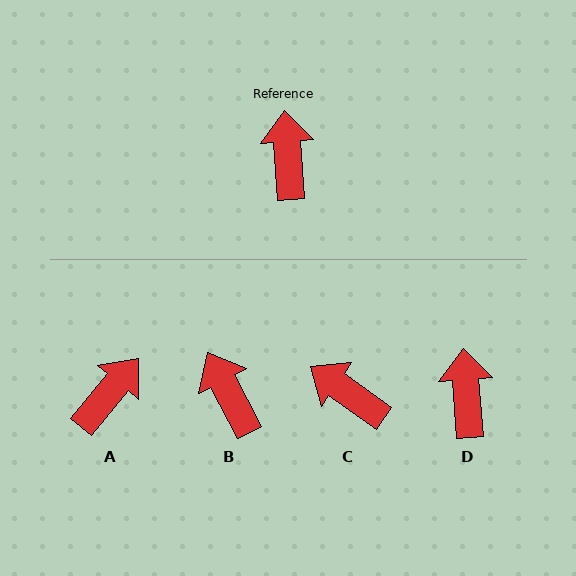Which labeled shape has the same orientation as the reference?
D.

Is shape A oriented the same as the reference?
No, it is off by about 44 degrees.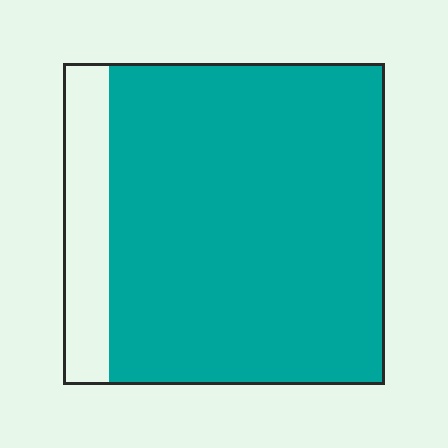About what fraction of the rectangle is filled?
About seven eighths (7/8).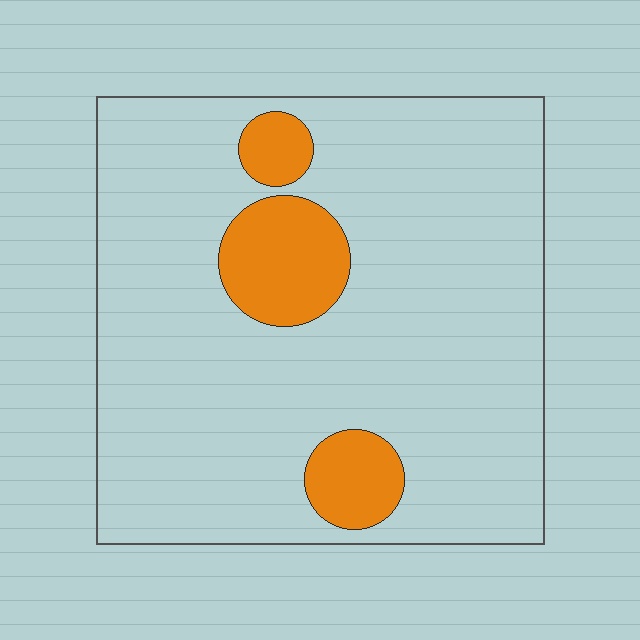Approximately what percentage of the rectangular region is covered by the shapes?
Approximately 15%.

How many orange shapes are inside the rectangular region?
3.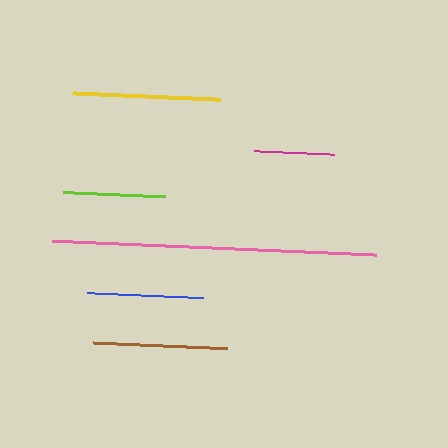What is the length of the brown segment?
The brown segment is approximately 134 pixels long.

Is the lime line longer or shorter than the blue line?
The blue line is longer than the lime line.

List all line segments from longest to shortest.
From longest to shortest: pink, yellow, brown, blue, lime, magenta.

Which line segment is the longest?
The pink line is the longest at approximately 324 pixels.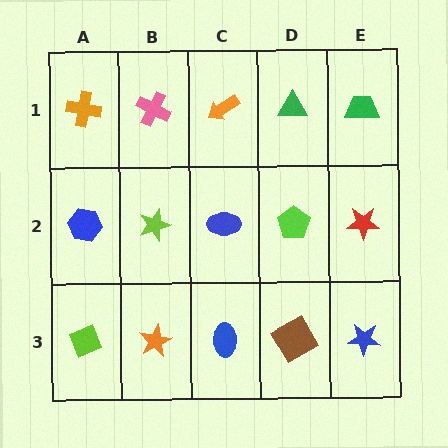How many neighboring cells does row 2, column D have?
4.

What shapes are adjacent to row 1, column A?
A blue hexagon (row 2, column A), a pink cross (row 1, column B).